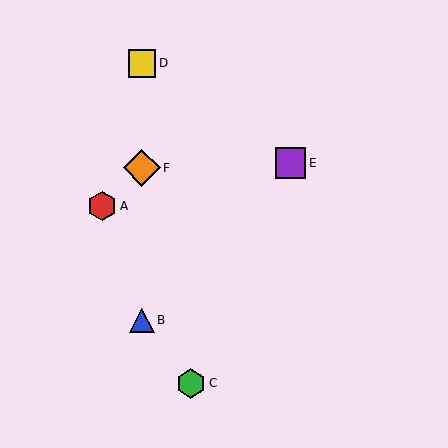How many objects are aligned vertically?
3 objects (B, D, F) are aligned vertically.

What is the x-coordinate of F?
Object F is at x≈142.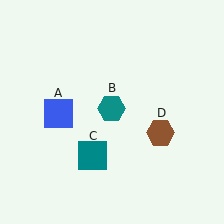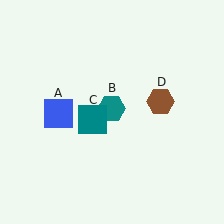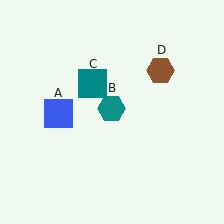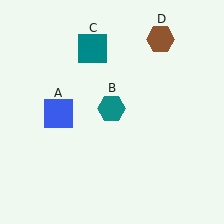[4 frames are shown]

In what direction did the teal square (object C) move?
The teal square (object C) moved up.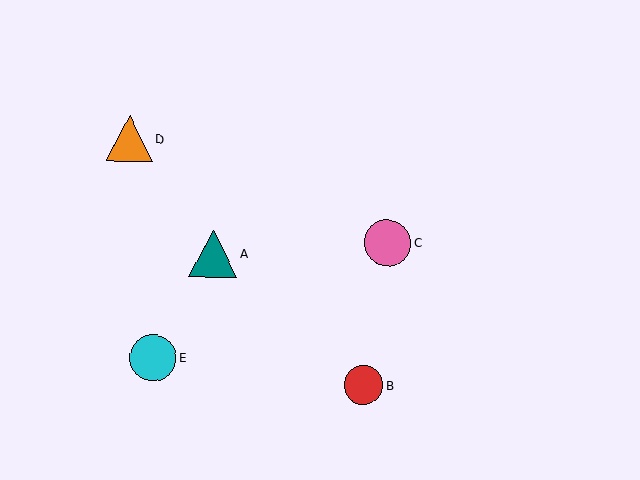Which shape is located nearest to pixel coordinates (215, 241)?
The teal triangle (labeled A) at (213, 254) is nearest to that location.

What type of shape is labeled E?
Shape E is a cyan circle.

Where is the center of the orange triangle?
The center of the orange triangle is at (130, 138).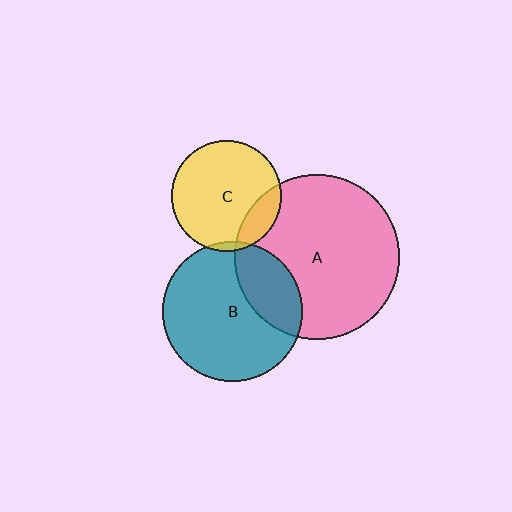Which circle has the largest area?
Circle A (pink).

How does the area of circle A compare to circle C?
Approximately 2.2 times.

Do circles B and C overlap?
Yes.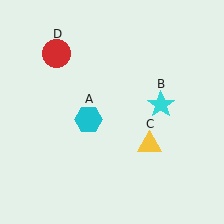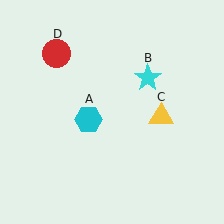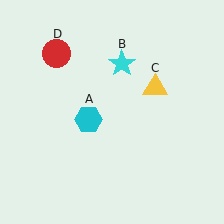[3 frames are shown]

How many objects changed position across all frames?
2 objects changed position: cyan star (object B), yellow triangle (object C).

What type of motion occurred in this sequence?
The cyan star (object B), yellow triangle (object C) rotated counterclockwise around the center of the scene.